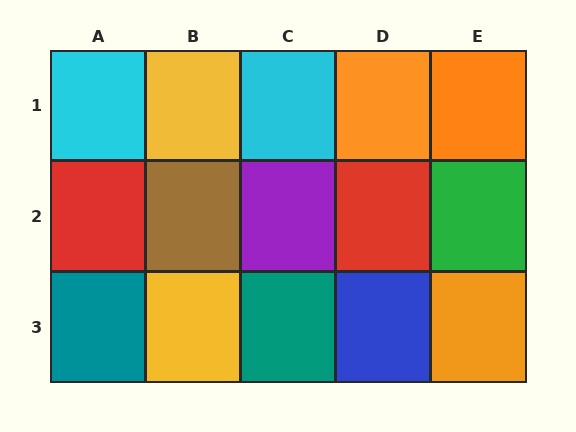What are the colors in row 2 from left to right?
Red, brown, purple, red, green.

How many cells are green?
1 cell is green.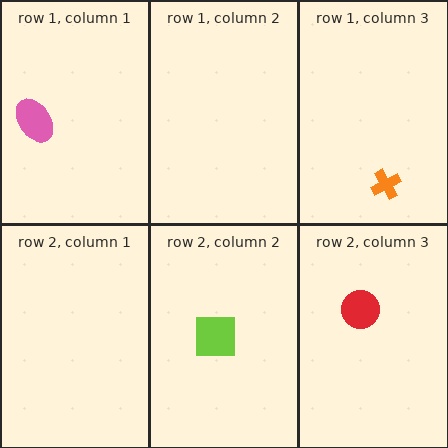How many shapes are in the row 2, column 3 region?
1.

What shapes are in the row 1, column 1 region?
The pink ellipse.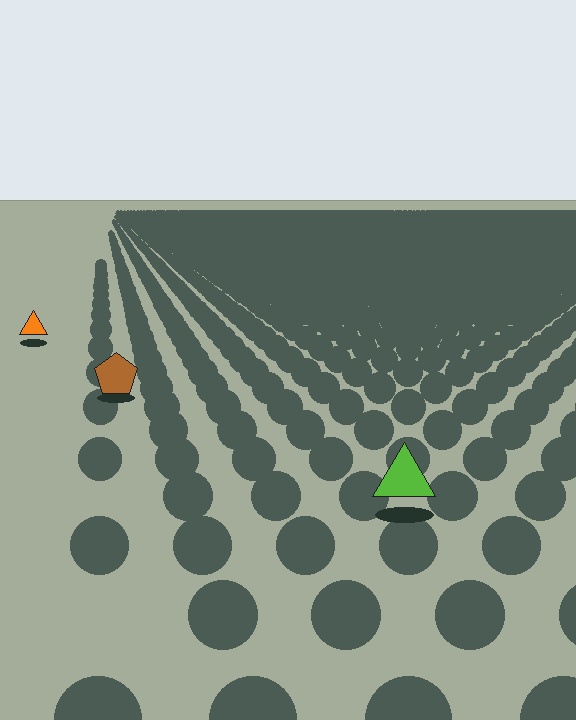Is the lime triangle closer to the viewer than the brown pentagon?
Yes. The lime triangle is closer — you can tell from the texture gradient: the ground texture is coarser near it.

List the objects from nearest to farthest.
From nearest to farthest: the lime triangle, the brown pentagon, the orange triangle.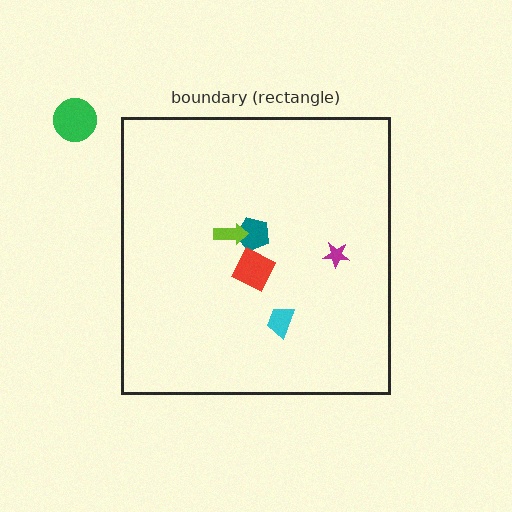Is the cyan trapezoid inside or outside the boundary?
Inside.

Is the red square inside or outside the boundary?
Inside.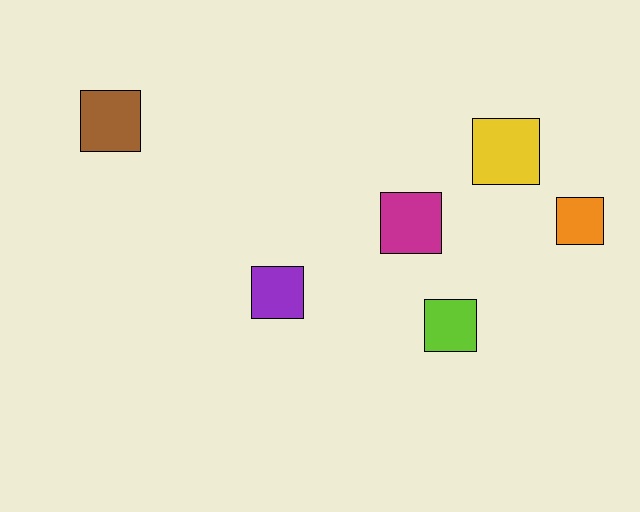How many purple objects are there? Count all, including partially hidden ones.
There is 1 purple object.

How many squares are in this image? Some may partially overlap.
There are 6 squares.